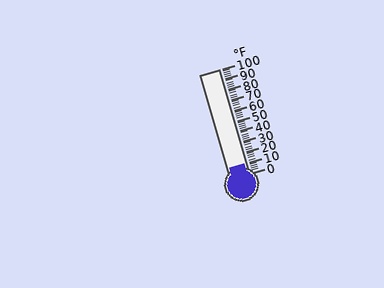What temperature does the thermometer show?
The thermometer shows approximately 10°F.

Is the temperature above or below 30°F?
The temperature is below 30°F.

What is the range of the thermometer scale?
The thermometer scale ranges from 0°F to 100°F.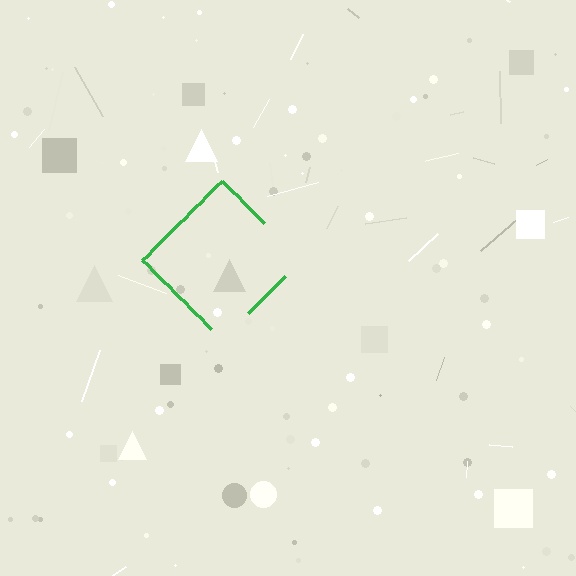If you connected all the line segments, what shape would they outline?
They would outline a diamond.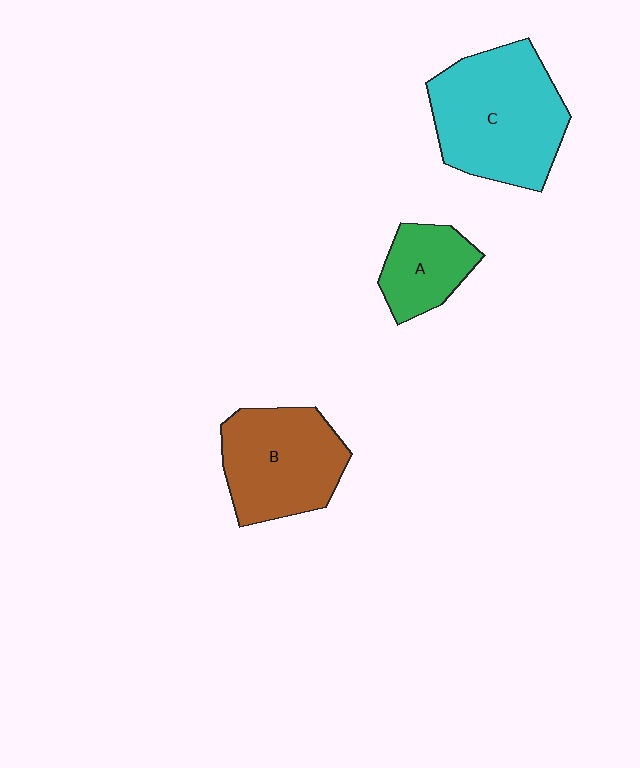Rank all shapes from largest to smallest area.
From largest to smallest: C (cyan), B (brown), A (green).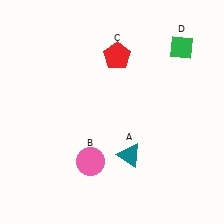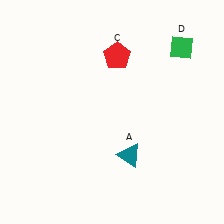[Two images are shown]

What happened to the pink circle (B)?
The pink circle (B) was removed in Image 2. It was in the bottom-left area of Image 1.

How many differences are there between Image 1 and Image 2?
There is 1 difference between the two images.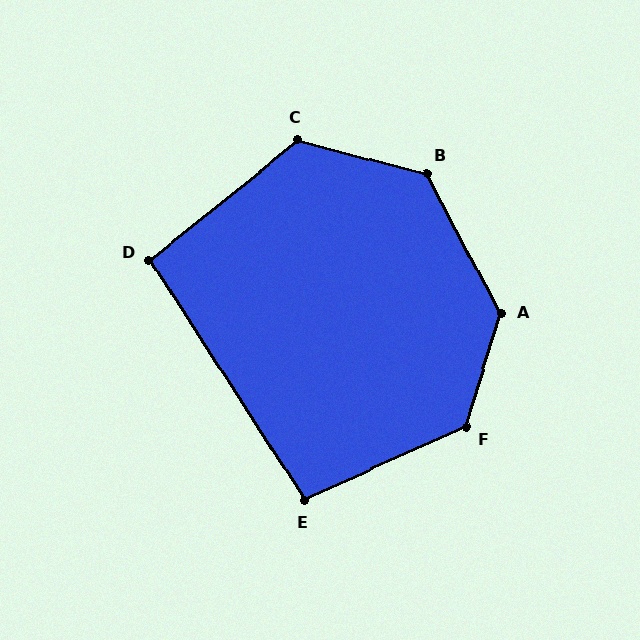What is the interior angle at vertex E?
Approximately 99 degrees (obtuse).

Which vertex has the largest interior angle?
A, at approximately 135 degrees.